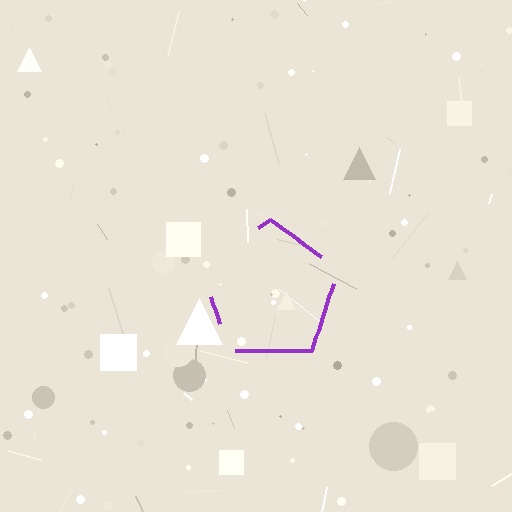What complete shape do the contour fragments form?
The contour fragments form a pentagon.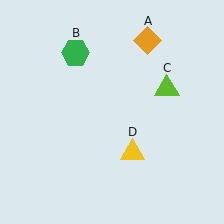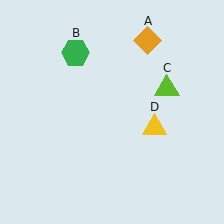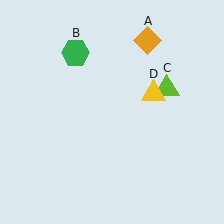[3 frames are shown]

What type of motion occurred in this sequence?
The yellow triangle (object D) rotated counterclockwise around the center of the scene.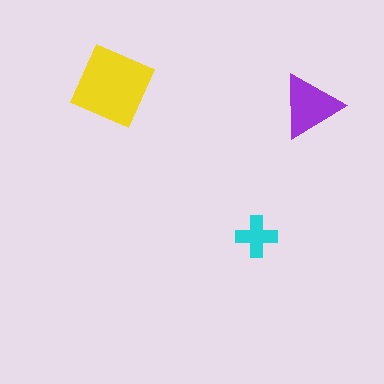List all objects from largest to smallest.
The yellow diamond, the purple triangle, the cyan cross.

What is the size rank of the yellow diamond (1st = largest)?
1st.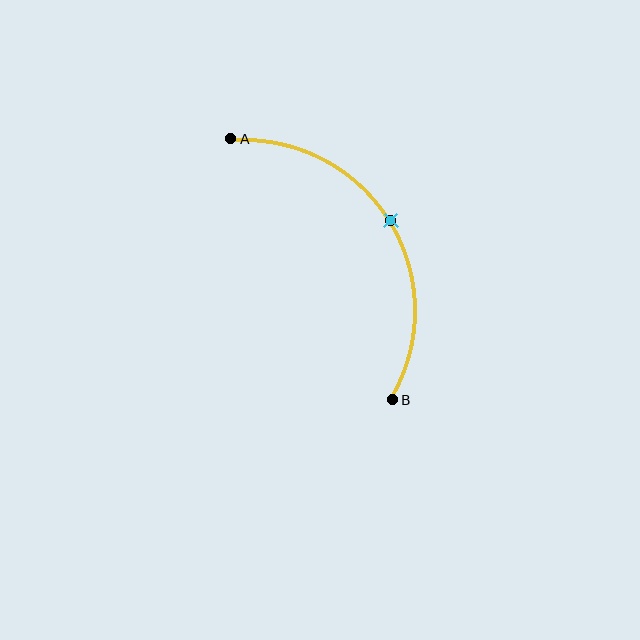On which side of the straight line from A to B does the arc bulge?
The arc bulges to the right of the straight line connecting A and B.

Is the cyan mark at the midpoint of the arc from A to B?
Yes. The cyan mark lies on the arc at equal arc-length from both A and B — it is the arc midpoint.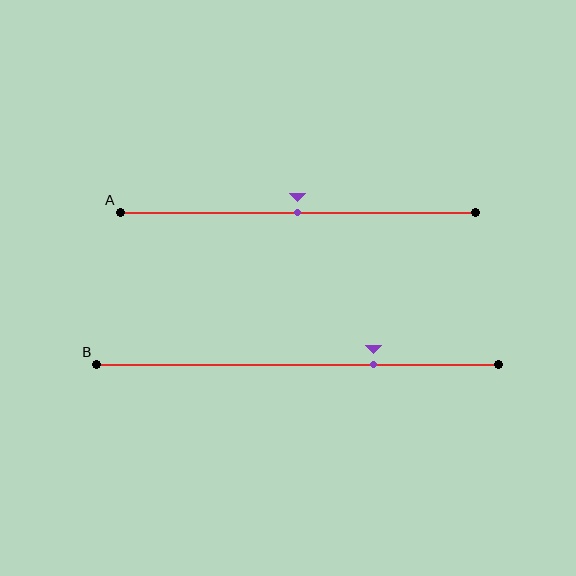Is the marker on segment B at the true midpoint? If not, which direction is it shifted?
No, the marker on segment B is shifted to the right by about 19% of the segment length.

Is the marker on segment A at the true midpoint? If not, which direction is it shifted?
Yes, the marker on segment A is at the true midpoint.